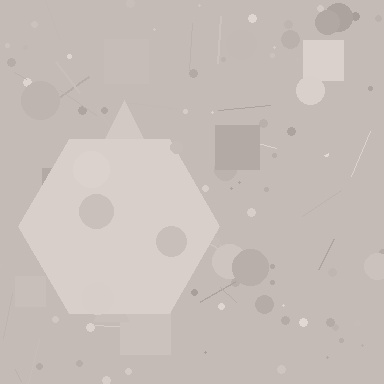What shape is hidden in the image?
A hexagon is hidden in the image.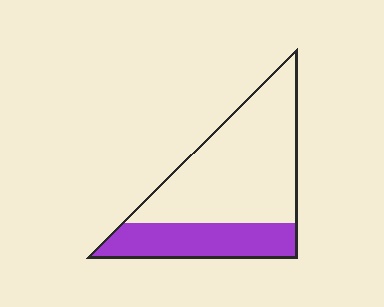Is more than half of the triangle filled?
No.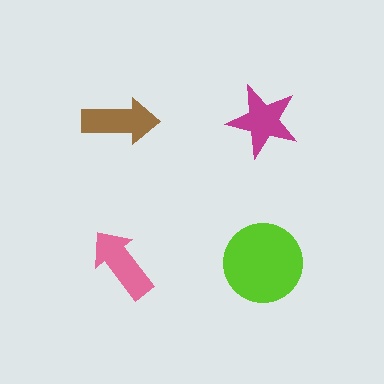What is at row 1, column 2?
A magenta star.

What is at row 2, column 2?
A lime circle.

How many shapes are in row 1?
2 shapes.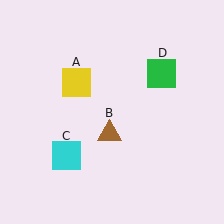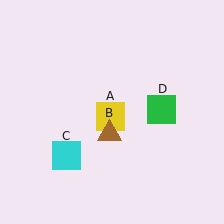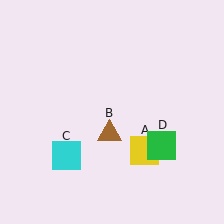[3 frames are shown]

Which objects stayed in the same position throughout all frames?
Brown triangle (object B) and cyan square (object C) remained stationary.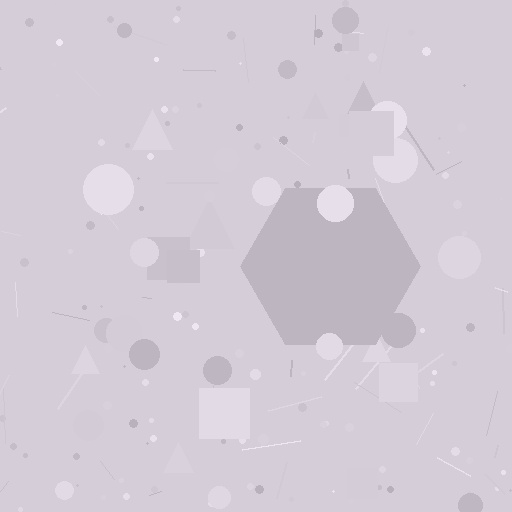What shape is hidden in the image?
A hexagon is hidden in the image.